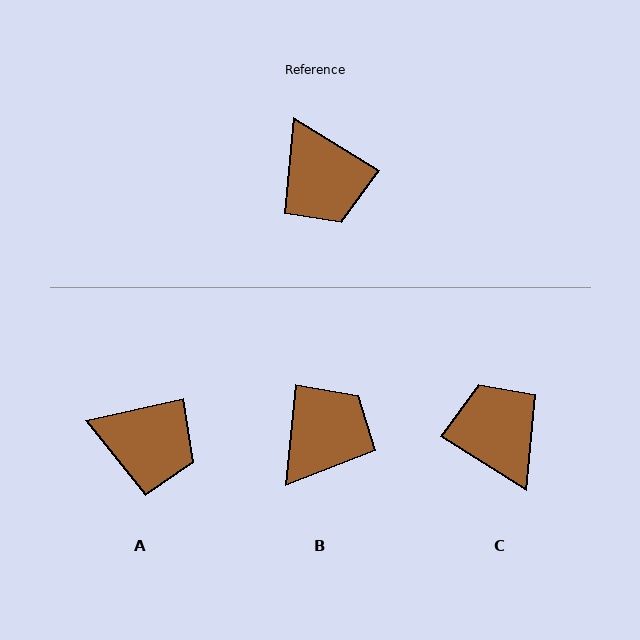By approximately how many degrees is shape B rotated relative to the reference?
Approximately 116 degrees counter-clockwise.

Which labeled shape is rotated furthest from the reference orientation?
C, about 180 degrees away.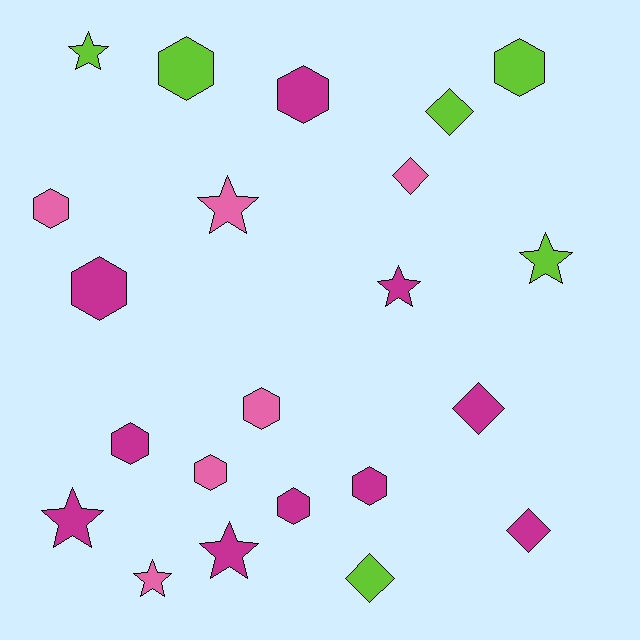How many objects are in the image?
There are 22 objects.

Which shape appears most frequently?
Hexagon, with 10 objects.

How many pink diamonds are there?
There is 1 pink diamond.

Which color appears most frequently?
Magenta, with 10 objects.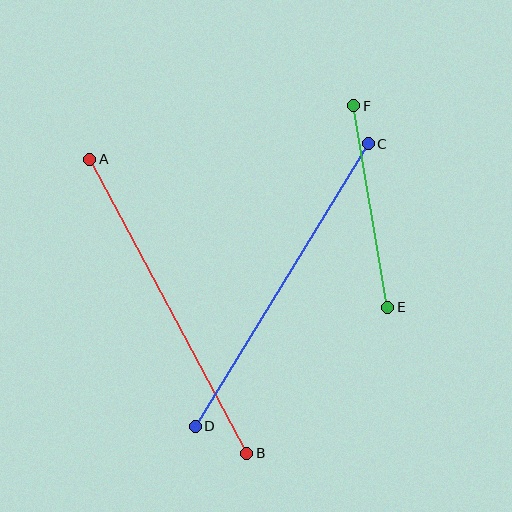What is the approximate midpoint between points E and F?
The midpoint is at approximately (371, 206) pixels.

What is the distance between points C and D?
The distance is approximately 331 pixels.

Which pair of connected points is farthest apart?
Points A and B are farthest apart.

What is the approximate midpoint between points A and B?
The midpoint is at approximately (168, 306) pixels.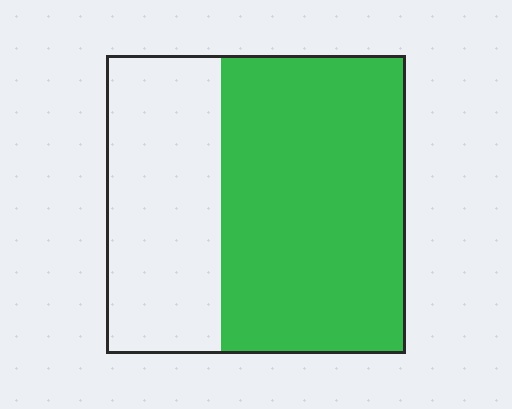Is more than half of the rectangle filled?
Yes.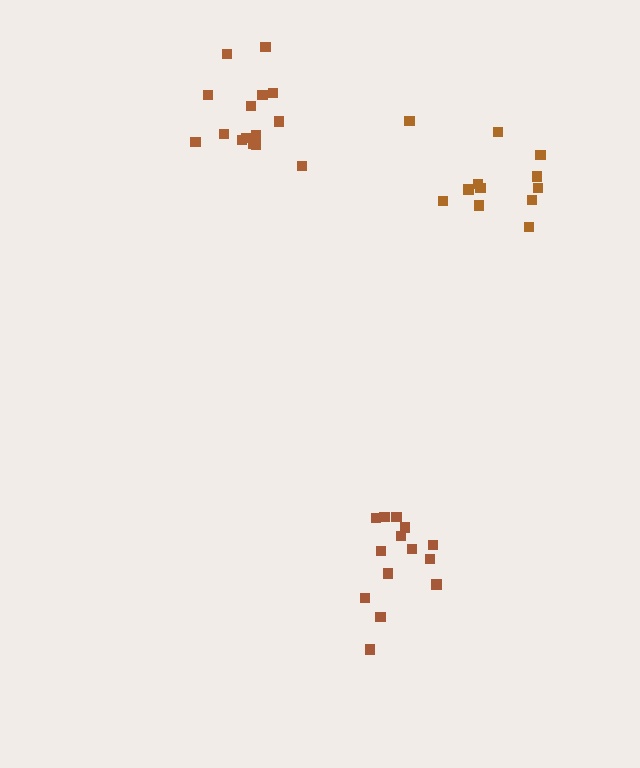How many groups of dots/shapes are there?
There are 3 groups.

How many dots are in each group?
Group 1: 12 dots, Group 2: 14 dots, Group 3: 16 dots (42 total).